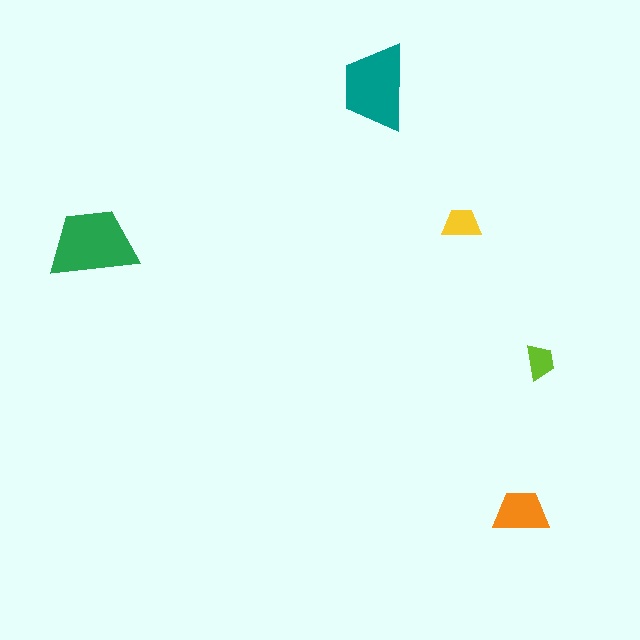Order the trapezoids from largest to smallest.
the green one, the teal one, the orange one, the yellow one, the lime one.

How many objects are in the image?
There are 5 objects in the image.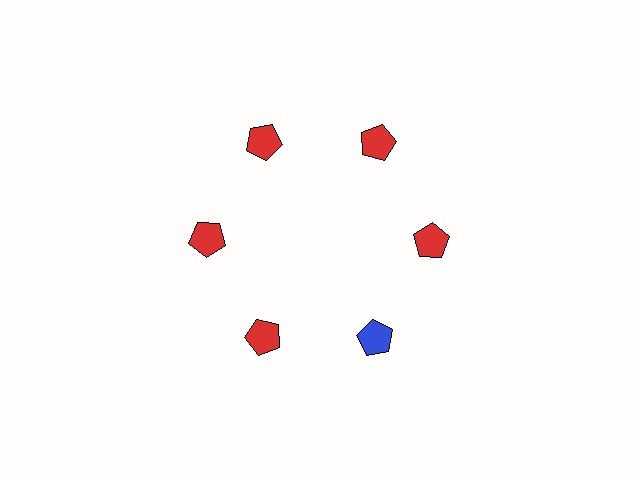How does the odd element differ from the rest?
It has a different color: blue instead of red.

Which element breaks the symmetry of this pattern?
The blue pentagon at roughly the 5 o'clock position breaks the symmetry. All other shapes are red pentagons.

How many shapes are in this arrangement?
There are 6 shapes arranged in a ring pattern.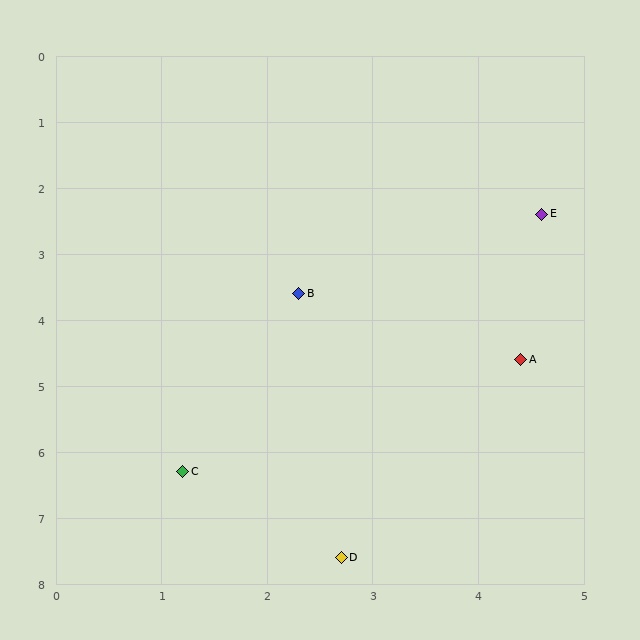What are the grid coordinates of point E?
Point E is at approximately (4.6, 2.4).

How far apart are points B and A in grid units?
Points B and A are about 2.3 grid units apart.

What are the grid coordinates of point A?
Point A is at approximately (4.4, 4.6).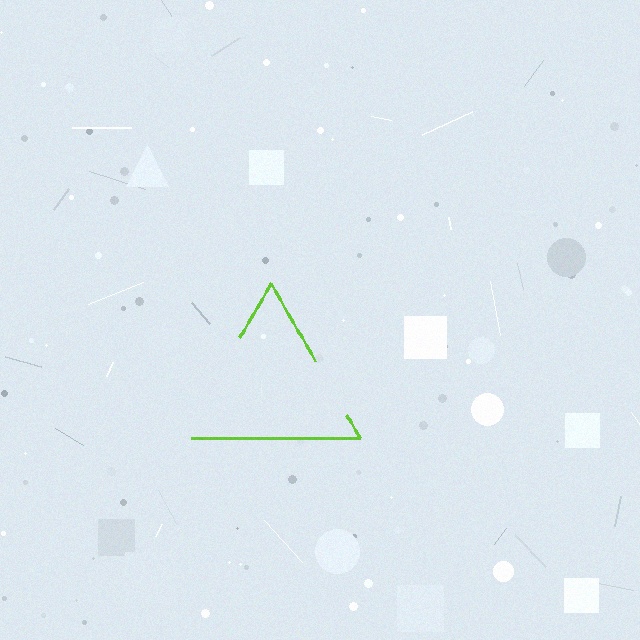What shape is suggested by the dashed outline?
The dashed outline suggests a triangle.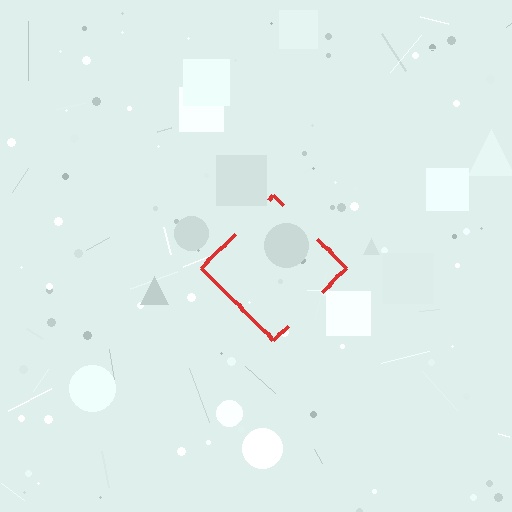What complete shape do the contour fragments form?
The contour fragments form a diamond.